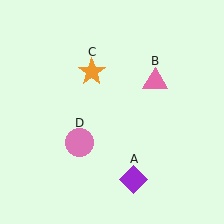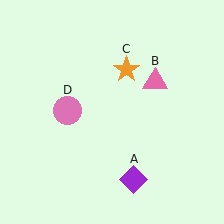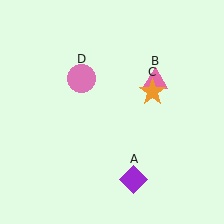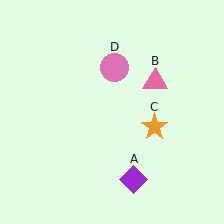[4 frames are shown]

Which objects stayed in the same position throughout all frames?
Purple diamond (object A) and pink triangle (object B) remained stationary.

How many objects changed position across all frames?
2 objects changed position: orange star (object C), pink circle (object D).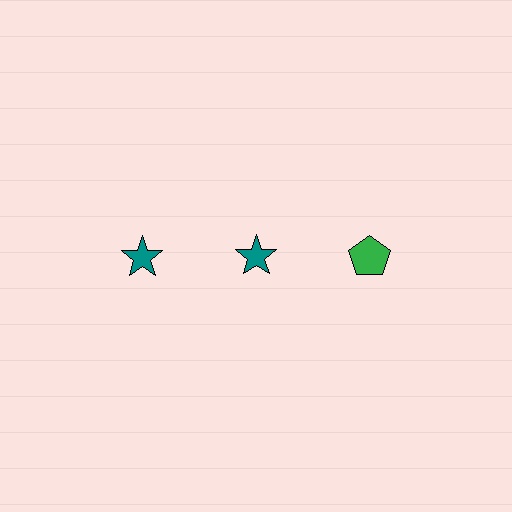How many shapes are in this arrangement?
There are 3 shapes arranged in a grid pattern.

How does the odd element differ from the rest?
It differs in both color (green instead of teal) and shape (pentagon instead of star).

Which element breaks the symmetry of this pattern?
The green pentagon in the top row, center column breaks the symmetry. All other shapes are teal stars.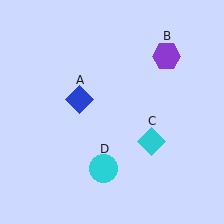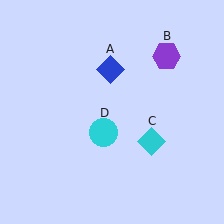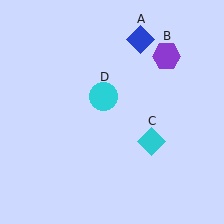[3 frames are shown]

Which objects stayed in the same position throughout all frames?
Purple hexagon (object B) and cyan diamond (object C) remained stationary.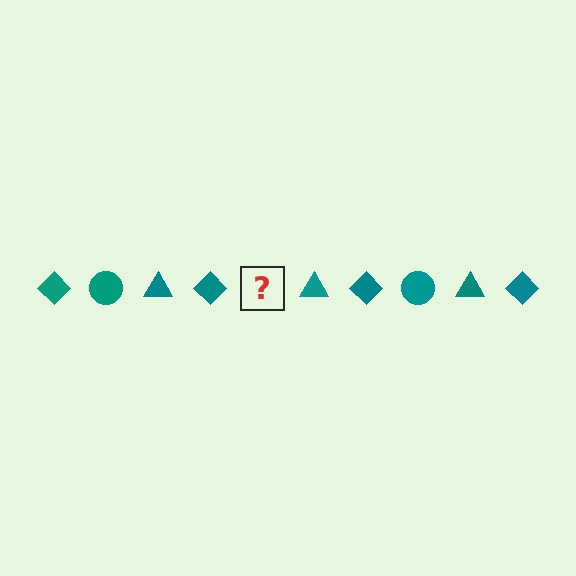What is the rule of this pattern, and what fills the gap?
The rule is that the pattern cycles through diamond, circle, triangle shapes in teal. The gap should be filled with a teal circle.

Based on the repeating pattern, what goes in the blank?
The blank should be a teal circle.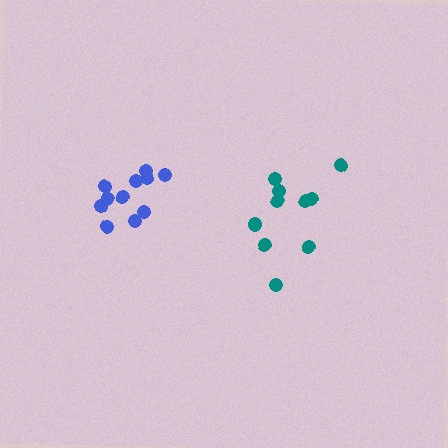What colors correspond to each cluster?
The clusters are colored: teal, blue.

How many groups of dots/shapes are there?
There are 2 groups.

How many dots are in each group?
Group 1: 11 dots, Group 2: 11 dots (22 total).